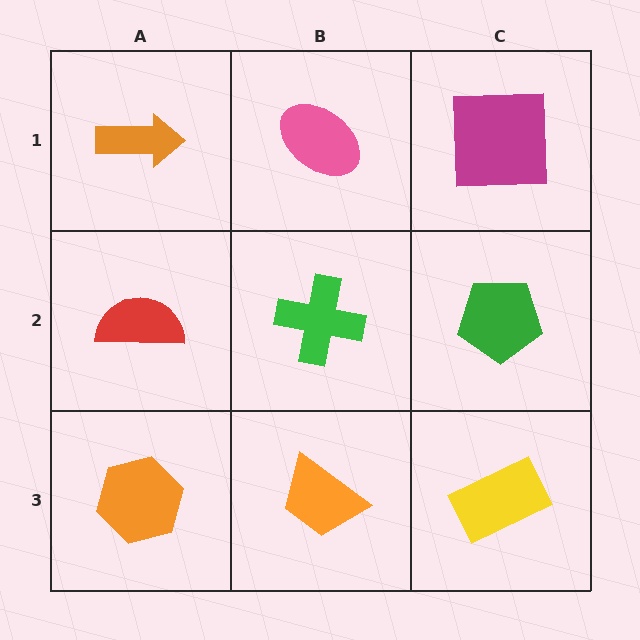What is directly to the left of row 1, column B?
An orange arrow.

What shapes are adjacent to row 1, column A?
A red semicircle (row 2, column A), a pink ellipse (row 1, column B).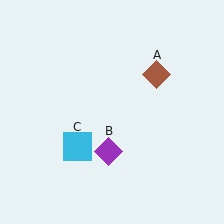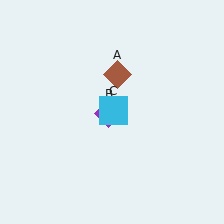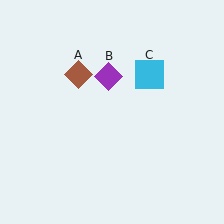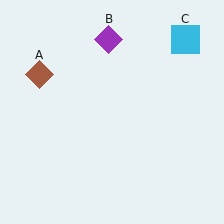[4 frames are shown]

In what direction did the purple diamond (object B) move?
The purple diamond (object B) moved up.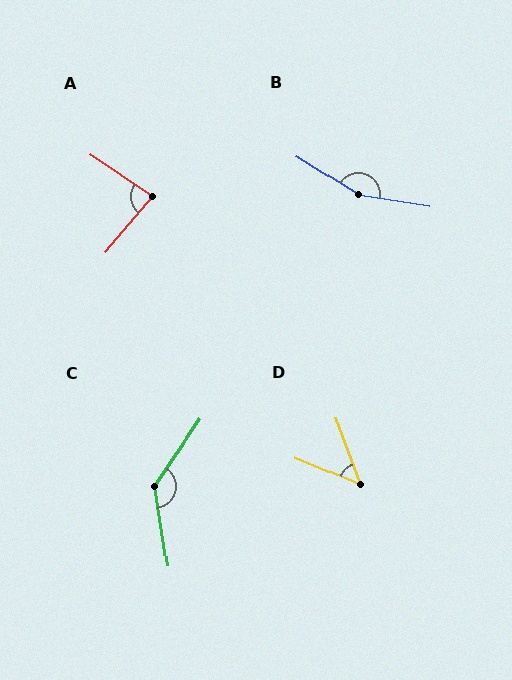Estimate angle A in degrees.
Approximately 84 degrees.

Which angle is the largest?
B, at approximately 158 degrees.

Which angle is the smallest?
D, at approximately 47 degrees.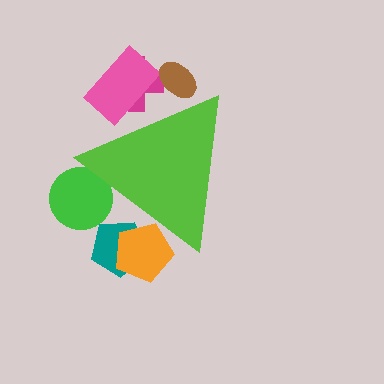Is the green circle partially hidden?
Yes, the green circle is partially hidden behind the lime triangle.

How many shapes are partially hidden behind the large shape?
6 shapes are partially hidden.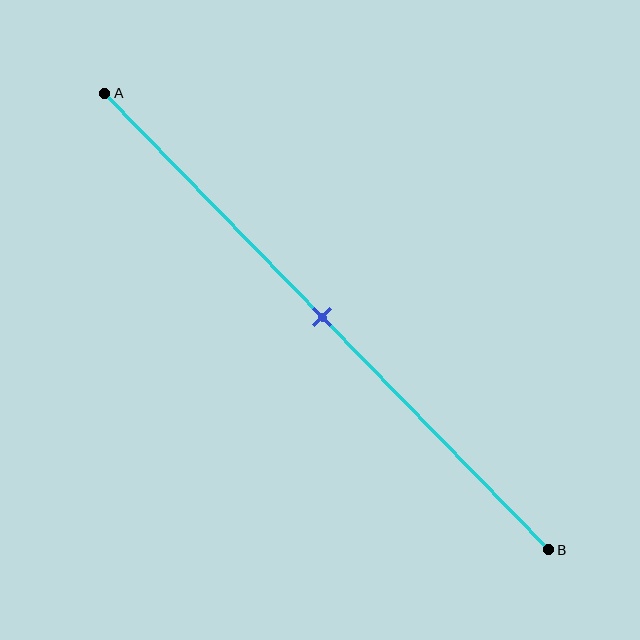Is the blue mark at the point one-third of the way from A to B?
No, the mark is at about 50% from A, not at the 33% one-third point.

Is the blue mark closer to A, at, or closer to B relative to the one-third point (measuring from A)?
The blue mark is closer to point B than the one-third point of segment AB.